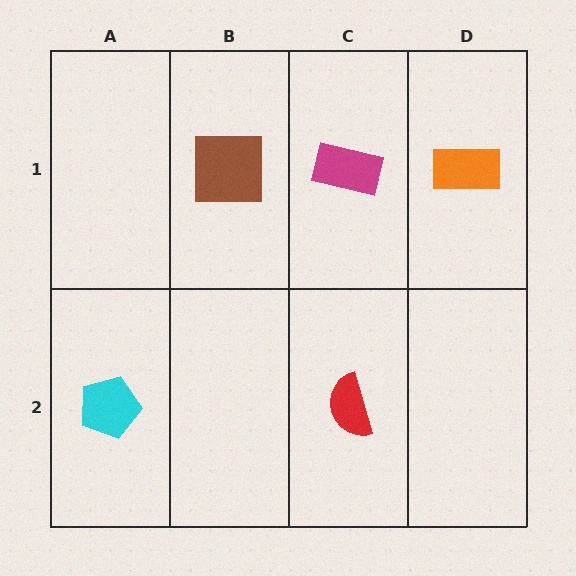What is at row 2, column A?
A cyan pentagon.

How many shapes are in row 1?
3 shapes.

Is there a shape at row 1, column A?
No, that cell is empty.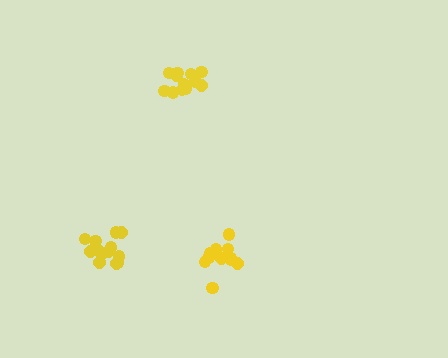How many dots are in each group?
Group 1: 11 dots, Group 2: 14 dots, Group 3: 13 dots (38 total).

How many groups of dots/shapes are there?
There are 3 groups.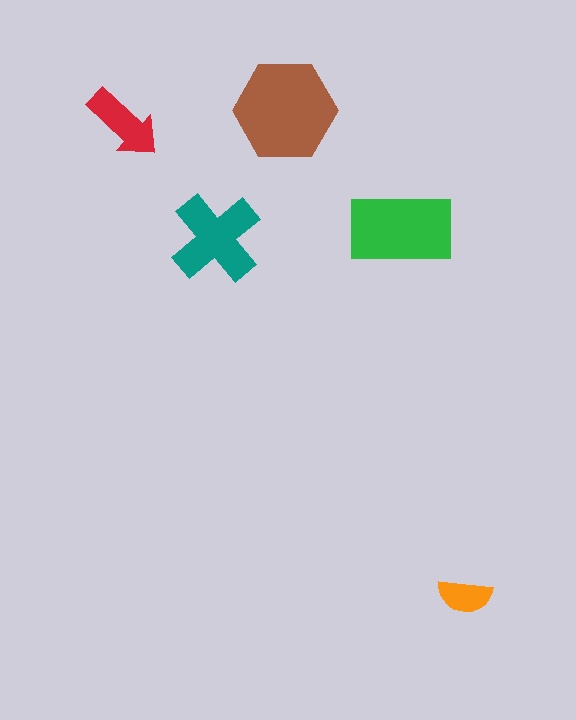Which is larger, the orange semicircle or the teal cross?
The teal cross.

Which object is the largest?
The brown hexagon.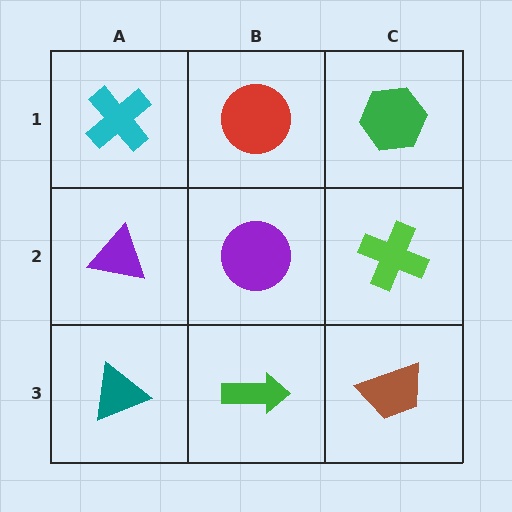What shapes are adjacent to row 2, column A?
A cyan cross (row 1, column A), a teal triangle (row 3, column A), a purple circle (row 2, column B).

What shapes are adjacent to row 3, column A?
A purple triangle (row 2, column A), a green arrow (row 3, column B).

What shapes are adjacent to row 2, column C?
A green hexagon (row 1, column C), a brown trapezoid (row 3, column C), a purple circle (row 2, column B).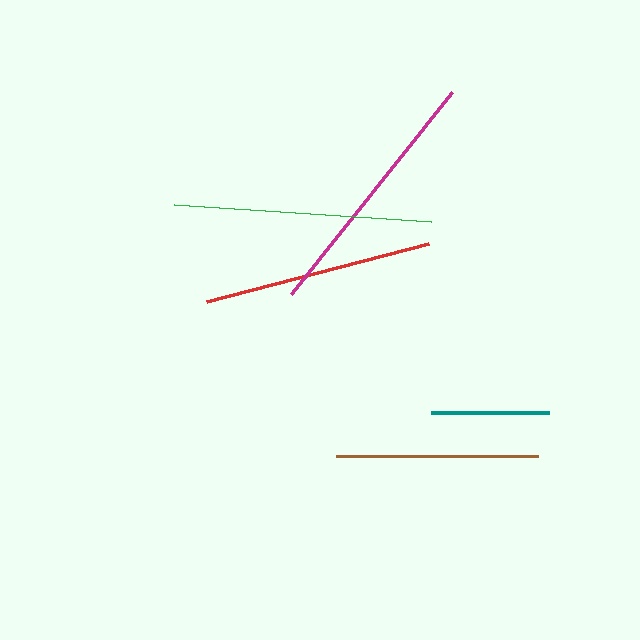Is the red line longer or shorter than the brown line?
The red line is longer than the brown line.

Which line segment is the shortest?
The teal line is the shortest at approximately 118 pixels.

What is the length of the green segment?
The green segment is approximately 257 pixels long.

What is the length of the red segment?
The red segment is approximately 230 pixels long.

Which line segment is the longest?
The magenta line is the longest at approximately 259 pixels.